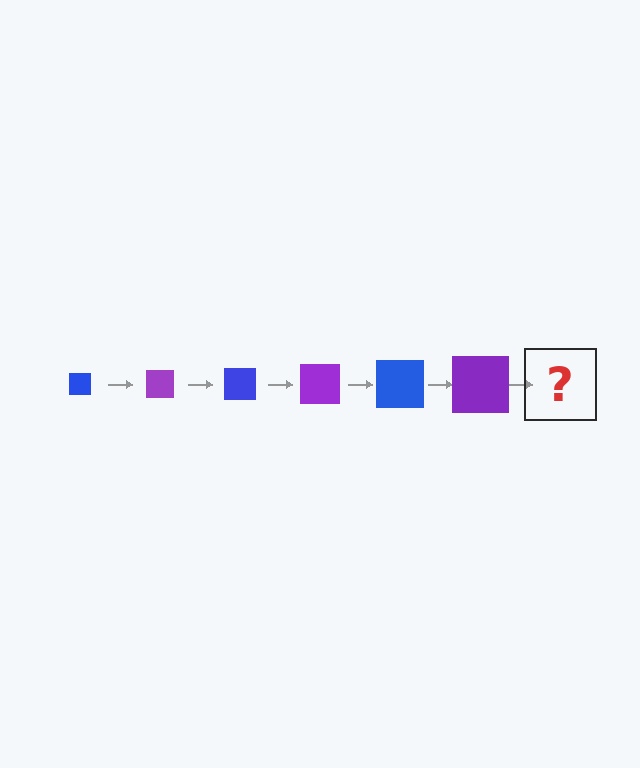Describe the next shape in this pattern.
It should be a blue square, larger than the previous one.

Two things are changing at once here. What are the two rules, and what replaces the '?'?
The two rules are that the square grows larger each step and the color cycles through blue and purple. The '?' should be a blue square, larger than the previous one.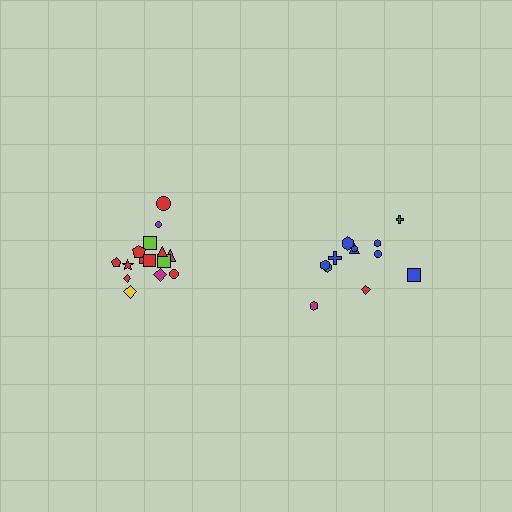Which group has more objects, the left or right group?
The left group.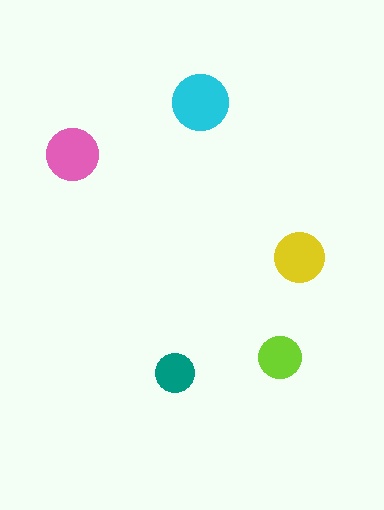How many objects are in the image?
There are 5 objects in the image.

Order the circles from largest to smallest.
the cyan one, the pink one, the yellow one, the lime one, the teal one.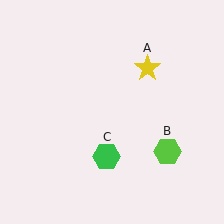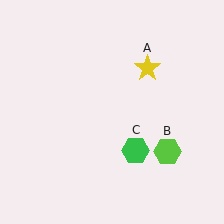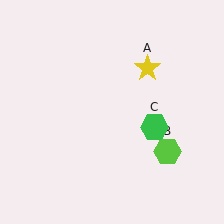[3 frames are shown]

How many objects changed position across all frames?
1 object changed position: green hexagon (object C).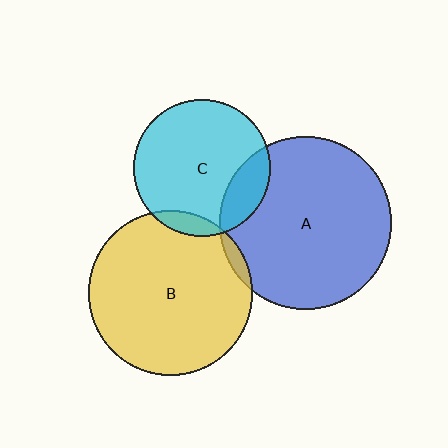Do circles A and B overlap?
Yes.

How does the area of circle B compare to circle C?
Approximately 1.5 times.